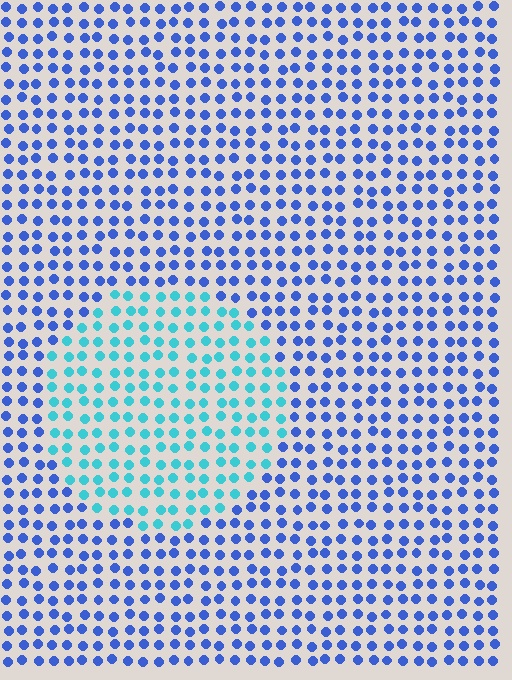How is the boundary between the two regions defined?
The boundary is defined purely by a slight shift in hue (about 44 degrees). Spacing, size, and orientation are identical on both sides.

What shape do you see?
I see a circle.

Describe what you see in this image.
The image is filled with small blue elements in a uniform arrangement. A circle-shaped region is visible where the elements are tinted to a slightly different hue, forming a subtle color boundary.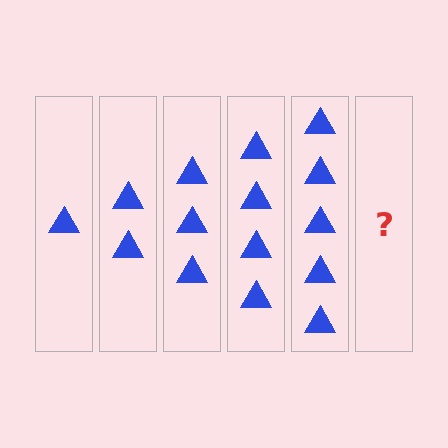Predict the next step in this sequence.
The next step is 6 triangles.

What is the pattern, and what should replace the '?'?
The pattern is that each step adds one more triangle. The '?' should be 6 triangles.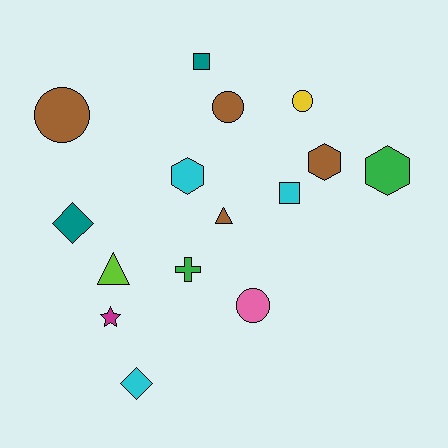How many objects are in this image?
There are 15 objects.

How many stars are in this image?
There is 1 star.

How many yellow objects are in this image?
There is 1 yellow object.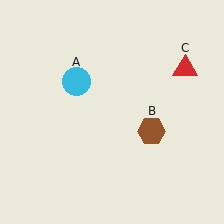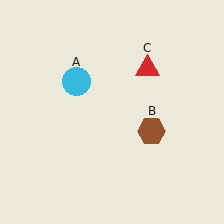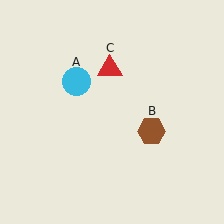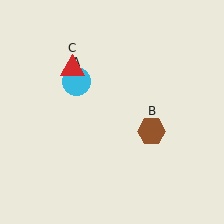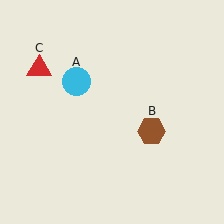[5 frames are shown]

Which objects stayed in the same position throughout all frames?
Cyan circle (object A) and brown hexagon (object B) remained stationary.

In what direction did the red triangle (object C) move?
The red triangle (object C) moved left.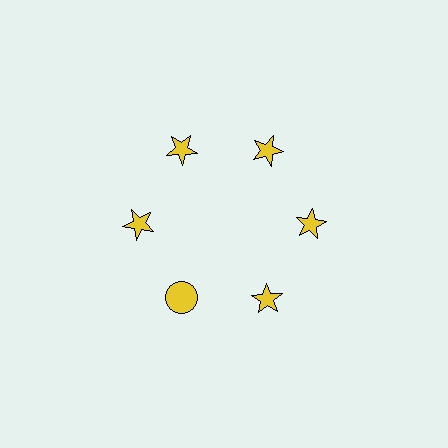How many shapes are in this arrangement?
There are 6 shapes arranged in a ring pattern.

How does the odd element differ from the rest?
It has a different shape: circle instead of star.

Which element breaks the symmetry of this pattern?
The yellow circle at roughly the 7 o'clock position breaks the symmetry. All other shapes are yellow stars.